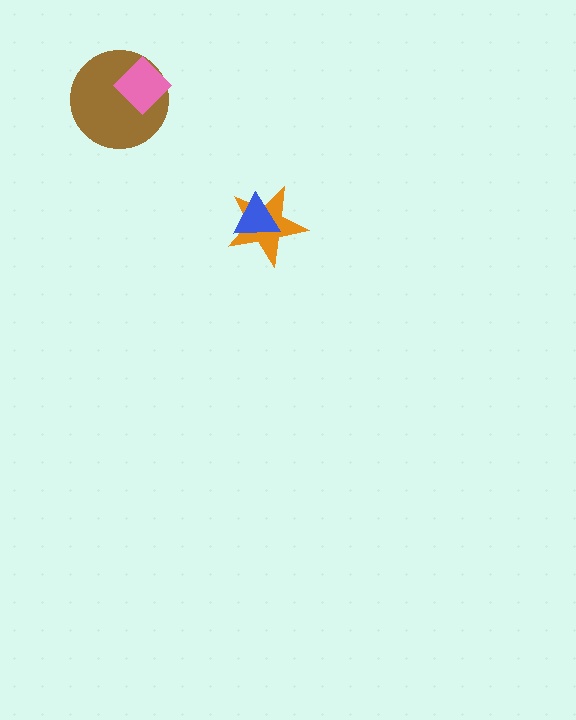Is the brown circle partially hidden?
Yes, it is partially covered by another shape.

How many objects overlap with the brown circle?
1 object overlaps with the brown circle.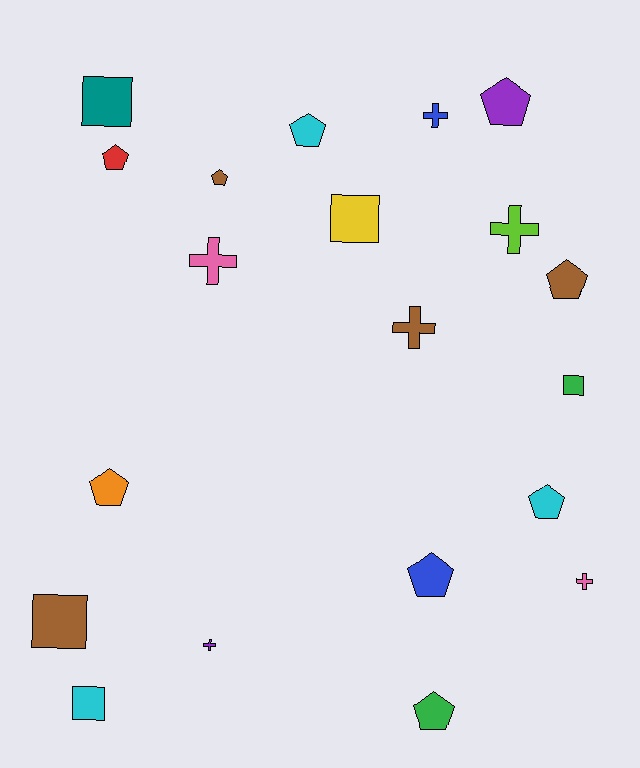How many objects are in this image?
There are 20 objects.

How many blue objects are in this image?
There are 2 blue objects.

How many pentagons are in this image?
There are 9 pentagons.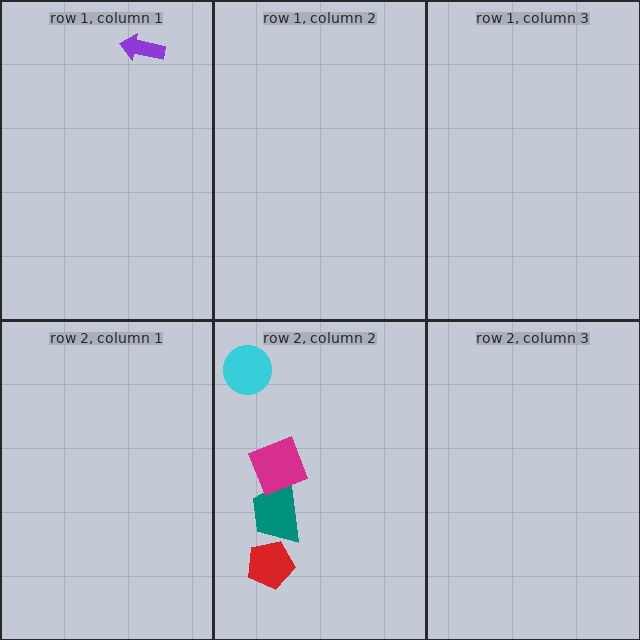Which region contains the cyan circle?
The row 2, column 2 region.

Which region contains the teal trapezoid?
The row 2, column 2 region.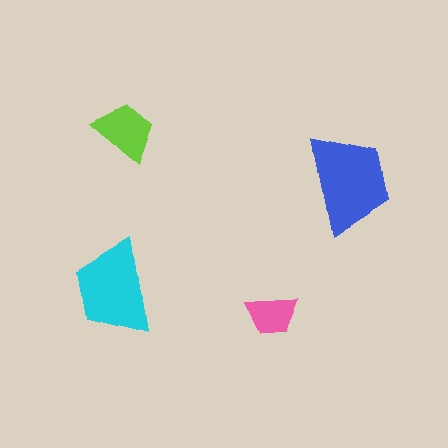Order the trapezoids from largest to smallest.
the blue one, the cyan one, the lime one, the pink one.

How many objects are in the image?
There are 4 objects in the image.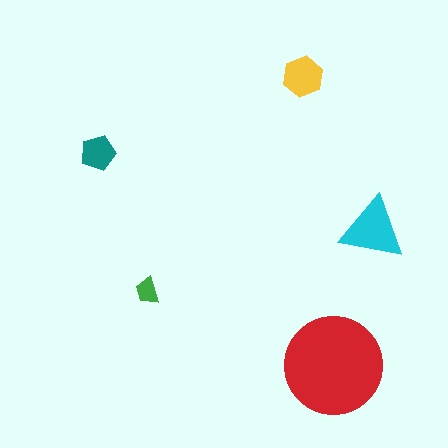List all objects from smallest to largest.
The green trapezoid, the teal pentagon, the yellow hexagon, the cyan triangle, the red circle.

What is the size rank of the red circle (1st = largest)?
1st.